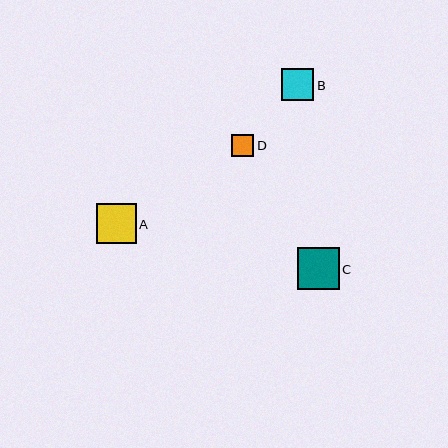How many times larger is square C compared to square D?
Square C is approximately 1.9 times the size of square D.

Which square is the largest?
Square C is the largest with a size of approximately 42 pixels.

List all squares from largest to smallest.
From largest to smallest: C, A, B, D.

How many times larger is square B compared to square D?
Square B is approximately 1.4 times the size of square D.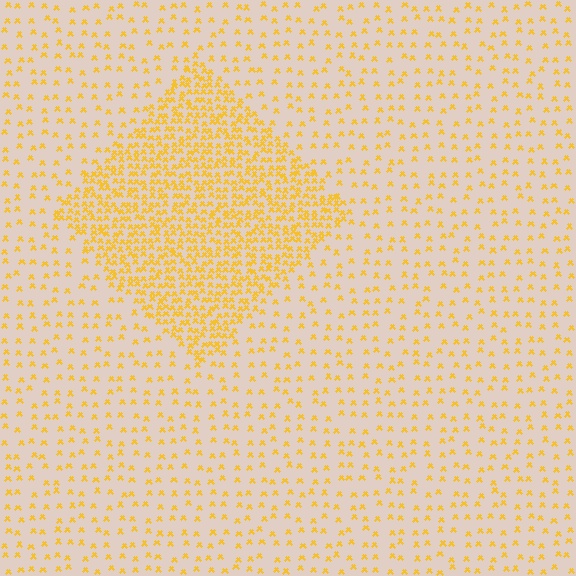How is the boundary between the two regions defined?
The boundary is defined by a change in element density (approximately 3.0x ratio). All elements are the same color, size, and shape.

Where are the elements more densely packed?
The elements are more densely packed inside the diamond boundary.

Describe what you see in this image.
The image contains small yellow elements arranged at two different densities. A diamond-shaped region is visible where the elements are more densely packed than the surrounding area.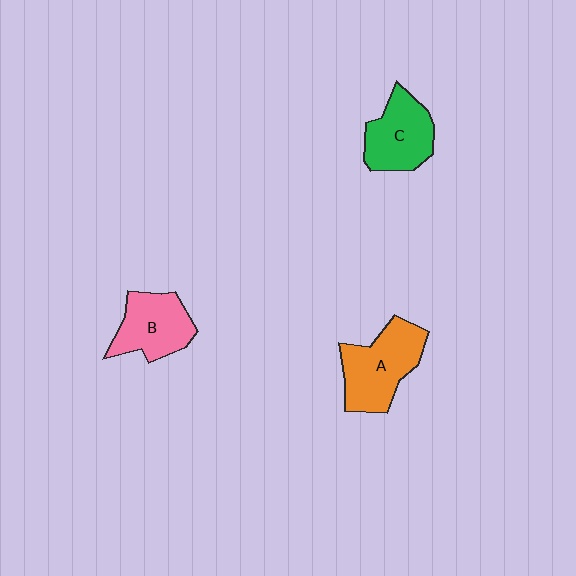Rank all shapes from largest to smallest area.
From largest to smallest: A (orange), C (green), B (pink).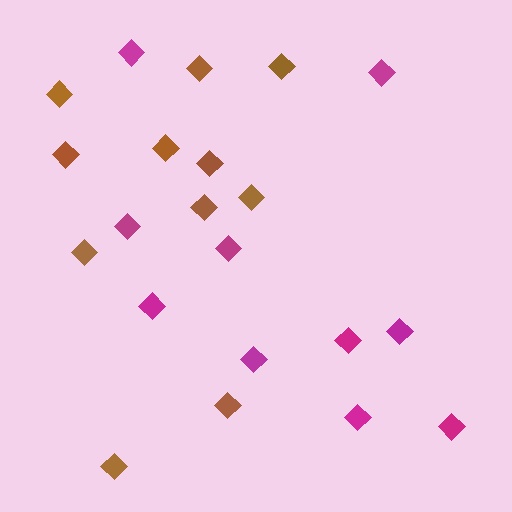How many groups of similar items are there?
There are 2 groups: one group of brown diamonds (11) and one group of magenta diamonds (10).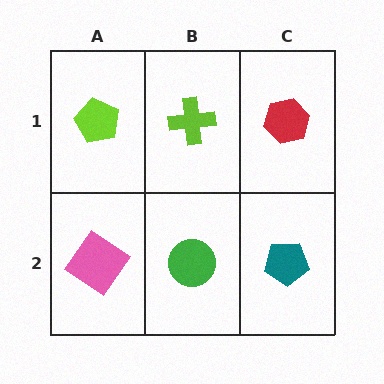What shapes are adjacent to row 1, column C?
A teal pentagon (row 2, column C), a lime cross (row 1, column B).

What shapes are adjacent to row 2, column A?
A lime pentagon (row 1, column A), a green circle (row 2, column B).